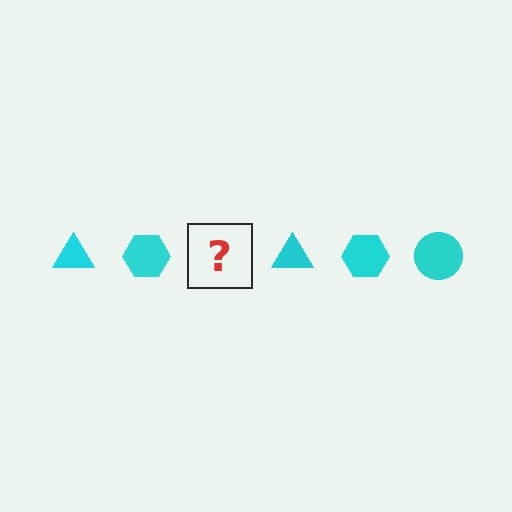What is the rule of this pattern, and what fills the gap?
The rule is that the pattern cycles through triangle, hexagon, circle shapes in cyan. The gap should be filled with a cyan circle.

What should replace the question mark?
The question mark should be replaced with a cyan circle.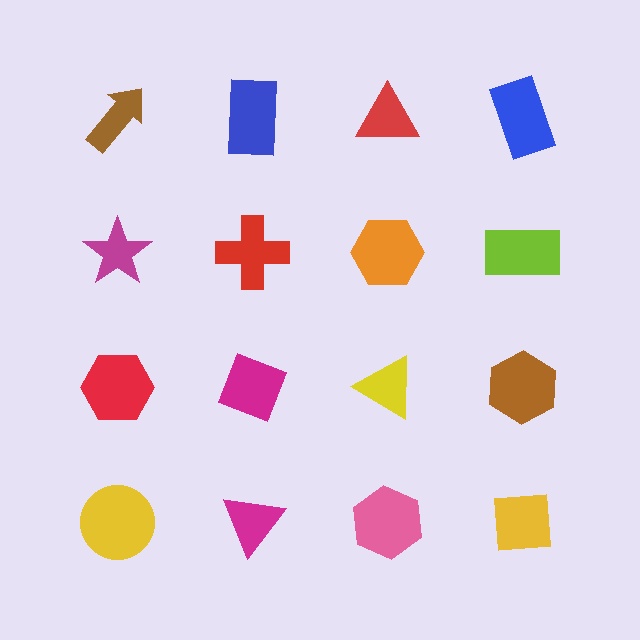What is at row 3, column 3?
A yellow triangle.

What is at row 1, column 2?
A blue rectangle.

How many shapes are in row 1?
4 shapes.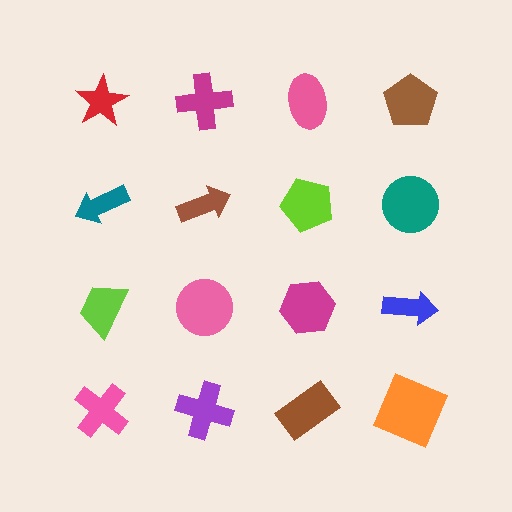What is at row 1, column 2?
A magenta cross.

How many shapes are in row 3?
4 shapes.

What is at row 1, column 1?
A red star.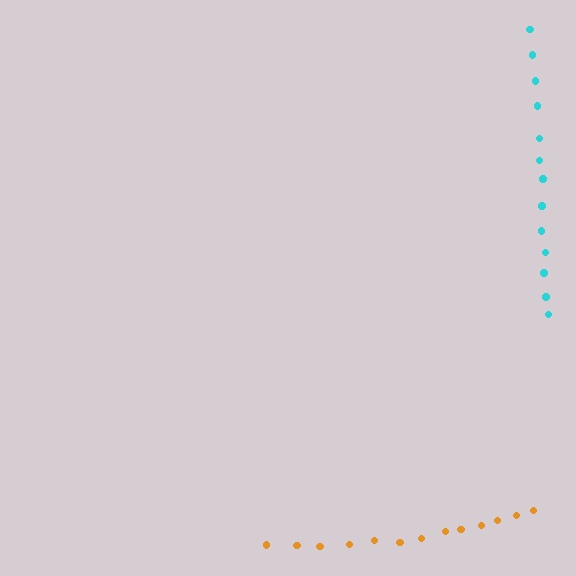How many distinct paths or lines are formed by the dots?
There are 2 distinct paths.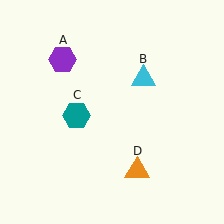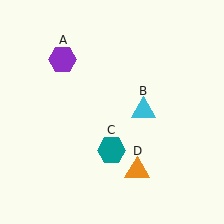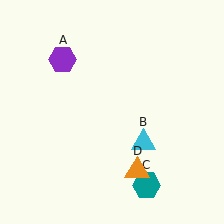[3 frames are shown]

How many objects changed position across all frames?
2 objects changed position: cyan triangle (object B), teal hexagon (object C).